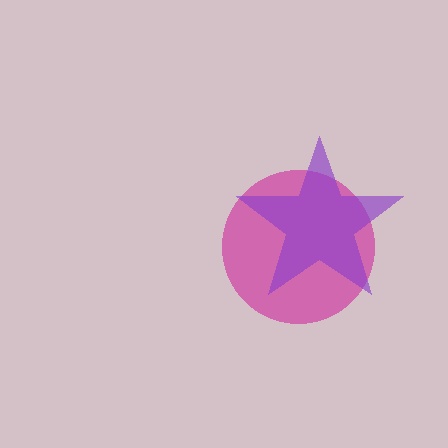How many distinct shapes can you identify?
There are 2 distinct shapes: a magenta circle, a purple star.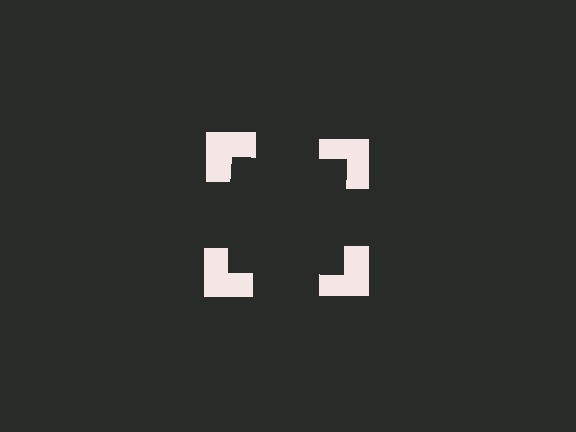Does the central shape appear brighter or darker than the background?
It typically appears slightly darker than the background, even though no actual brightness change is drawn.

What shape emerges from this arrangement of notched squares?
An illusory square — its edges are inferred from the aligned wedge cuts in the notched squares, not physically drawn.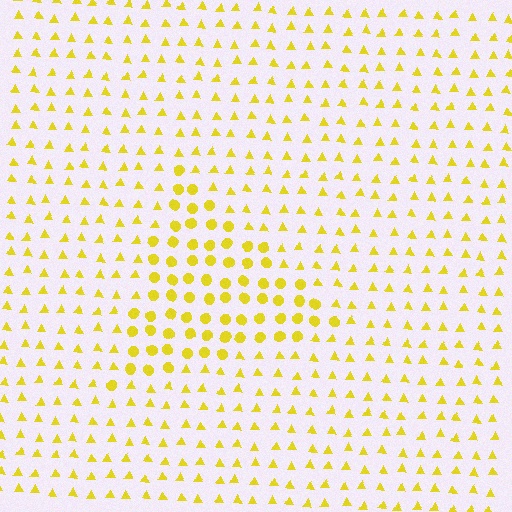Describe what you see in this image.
The image is filled with small yellow elements arranged in a uniform grid. A triangle-shaped region contains circles, while the surrounding area contains triangles. The boundary is defined purely by the change in element shape.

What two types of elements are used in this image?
The image uses circles inside the triangle region and triangles outside it.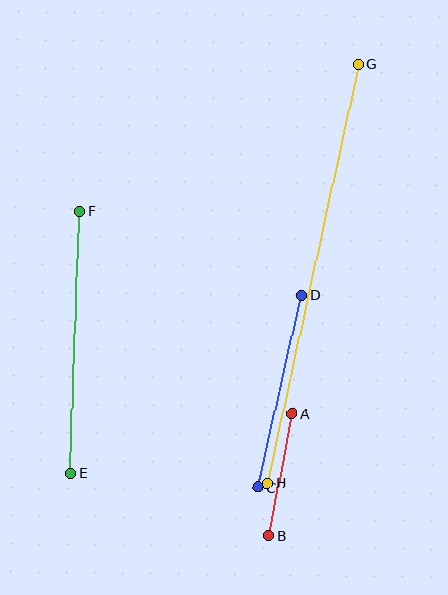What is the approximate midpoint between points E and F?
The midpoint is at approximately (75, 342) pixels.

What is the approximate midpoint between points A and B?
The midpoint is at approximately (281, 475) pixels.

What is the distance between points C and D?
The distance is approximately 197 pixels.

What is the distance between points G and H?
The distance is approximately 429 pixels.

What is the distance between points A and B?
The distance is approximately 124 pixels.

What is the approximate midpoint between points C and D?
The midpoint is at approximately (280, 391) pixels.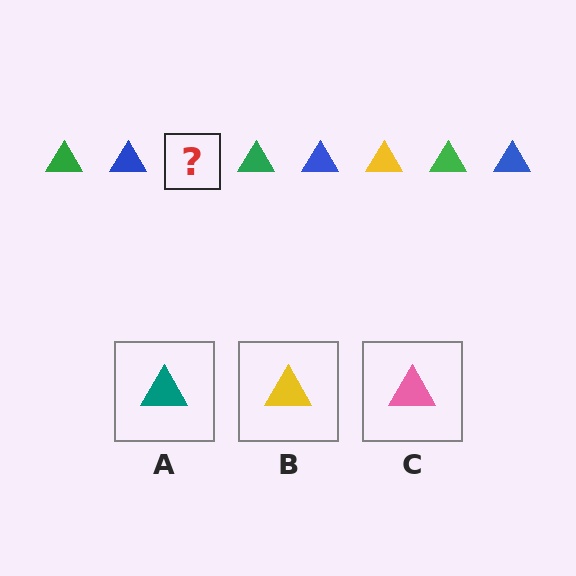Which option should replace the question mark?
Option B.